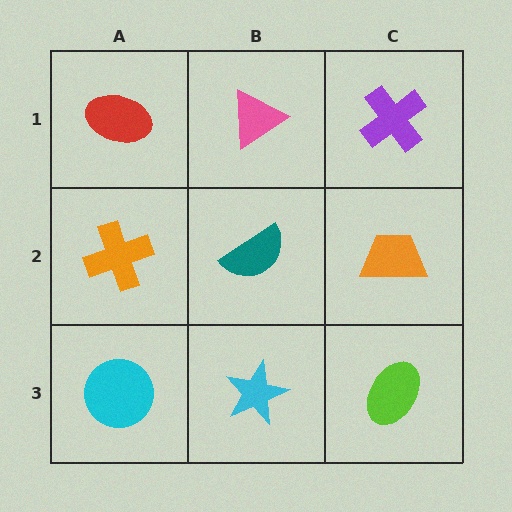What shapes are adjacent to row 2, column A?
A red ellipse (row 1, column A), a cyan circle (row 3, column A), a teal semicircle (row 2, column B).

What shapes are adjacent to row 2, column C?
A purple cross (row 1, column C), a lime ellipse (row 3, column C), a teal semicircle (row 2, column B).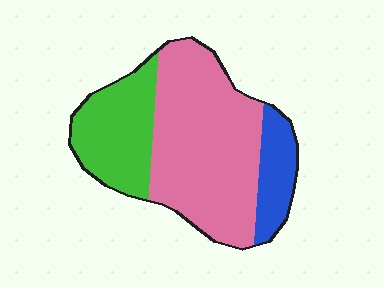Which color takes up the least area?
Blue, at roughly 15%.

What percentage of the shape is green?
Green takes up about one quarter (1/4) of the shape.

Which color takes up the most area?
Pink, at roughly 60%.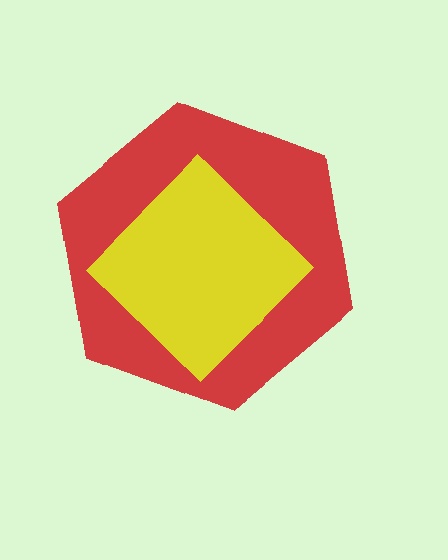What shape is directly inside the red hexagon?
The yellow diamond.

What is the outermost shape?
The red hexagon.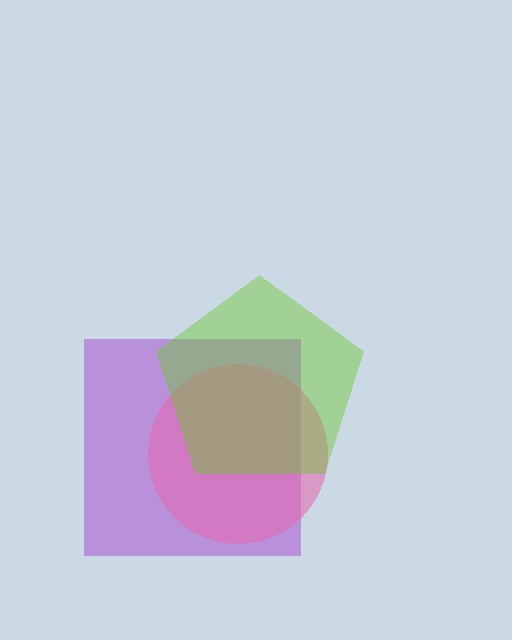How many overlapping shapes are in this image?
There are 3 overlapping shapes in the image.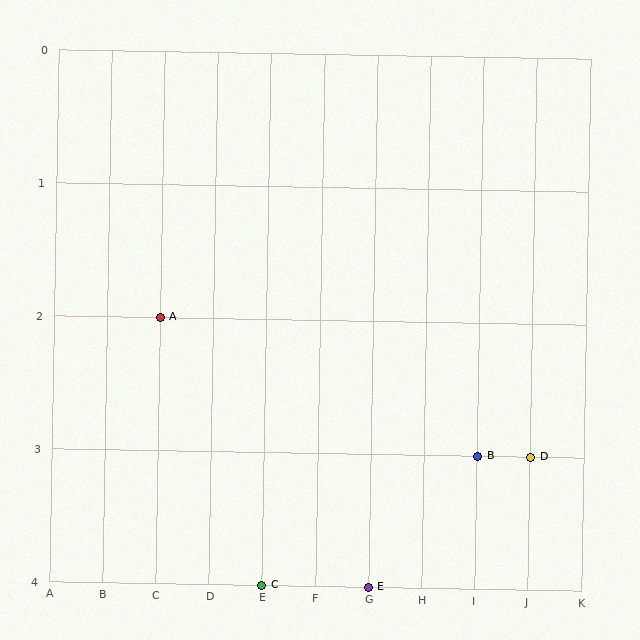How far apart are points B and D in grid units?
Points B and D are 1 column apart.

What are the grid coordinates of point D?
Point D is at grid coordinates (J, 3).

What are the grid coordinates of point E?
Point E is at grid coordinates (G, 4).